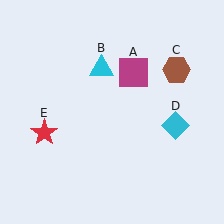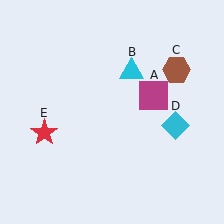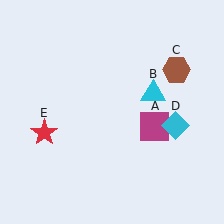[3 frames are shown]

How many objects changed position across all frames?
2 objects changed position: magenta square (object A), cyan triangle (object B).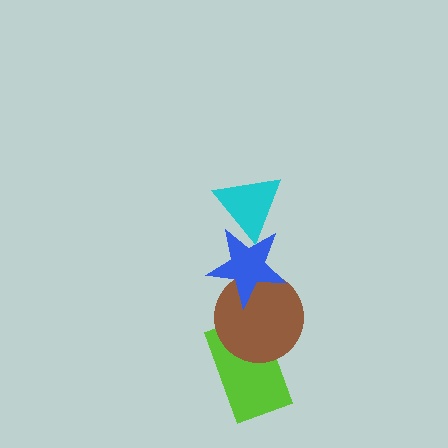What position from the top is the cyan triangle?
The cyan triangle is 1st from the top.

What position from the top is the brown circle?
The brown circle is 3rd from the top.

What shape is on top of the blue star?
The cyan triangle is on top of the blue star.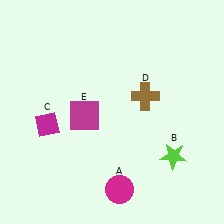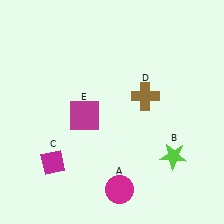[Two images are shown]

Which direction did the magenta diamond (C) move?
The magenta diamond (C) moved down.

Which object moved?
The magenta diamond (C) moved down.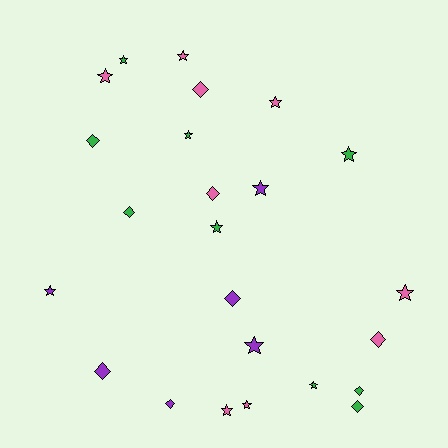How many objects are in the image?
There are 24 objects.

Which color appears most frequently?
Green, with 9 objects.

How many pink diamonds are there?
There are 3 pink diamonds.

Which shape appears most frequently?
Star, with 14 objects.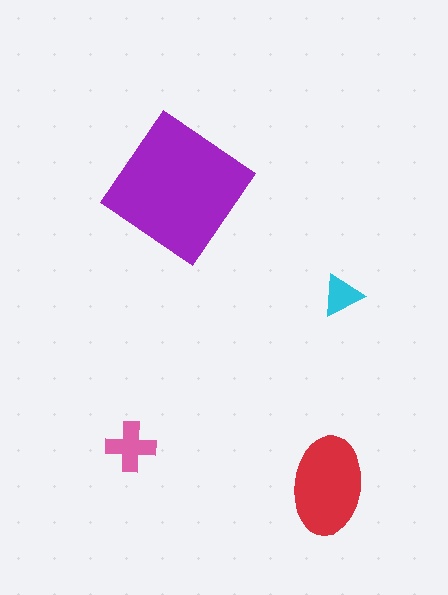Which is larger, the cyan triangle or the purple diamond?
The purple diamond.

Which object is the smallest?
The cyan triangle.